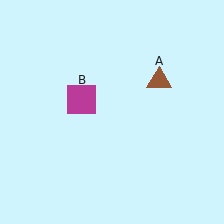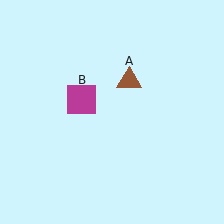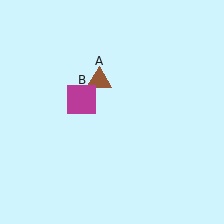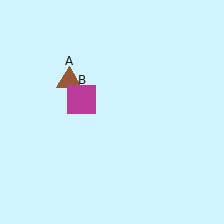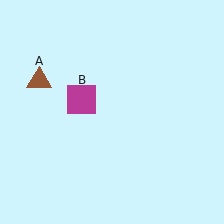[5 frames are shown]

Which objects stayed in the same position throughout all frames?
Magenta square (object B) remained stationary.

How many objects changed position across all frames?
1 object changed position: brown triangle (object A).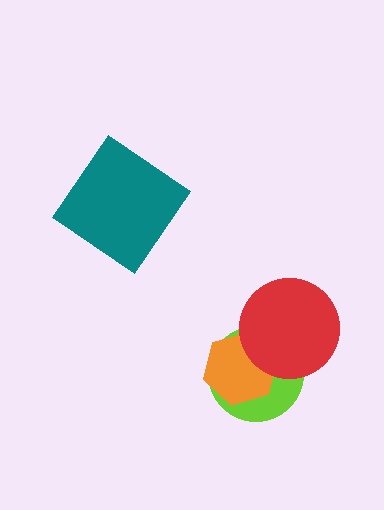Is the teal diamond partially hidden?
No, no other shape covers it.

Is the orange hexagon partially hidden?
Yes, it is partially covered by another shape.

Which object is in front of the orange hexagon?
The red circle is in front of the orange hexagon.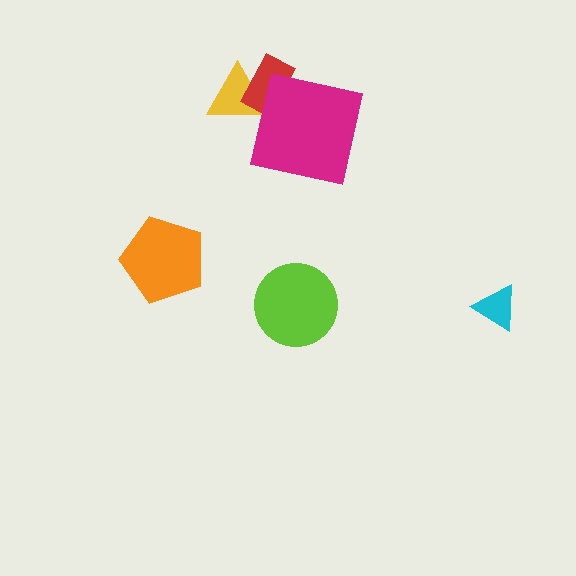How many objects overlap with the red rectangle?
2 objects overlap with the red rectangle.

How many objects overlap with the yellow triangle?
1 object overlaps with the yellow triangle.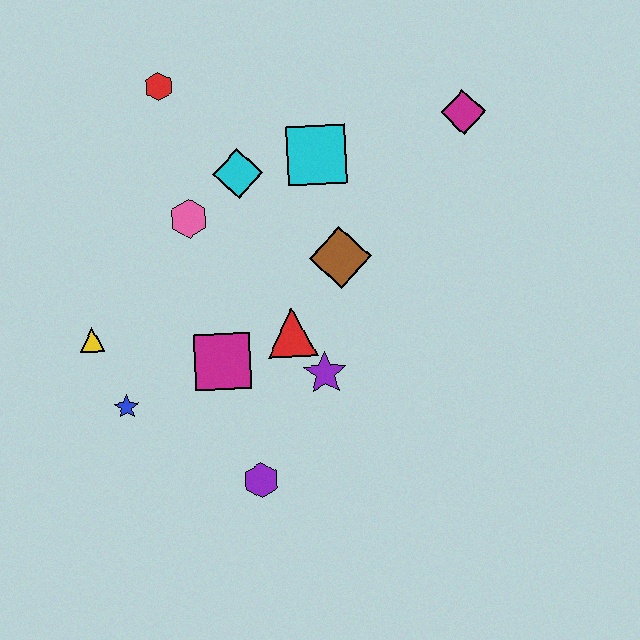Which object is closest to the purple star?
The red triangle is closest to the purple star.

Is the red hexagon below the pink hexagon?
No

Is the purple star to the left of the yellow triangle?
No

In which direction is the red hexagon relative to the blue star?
The red hexagon is above the blue star.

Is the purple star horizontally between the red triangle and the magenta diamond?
Yes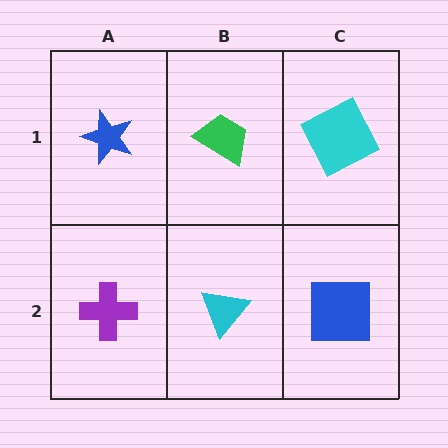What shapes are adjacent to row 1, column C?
A blue square (row 2, column C), a green trapezoid (row 1, column B).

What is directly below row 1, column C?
A blue square.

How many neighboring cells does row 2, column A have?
2.